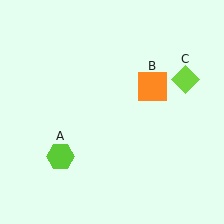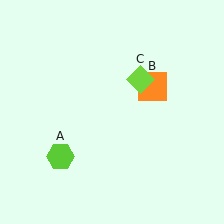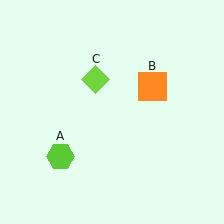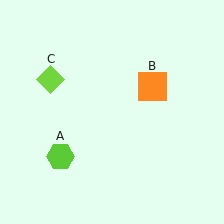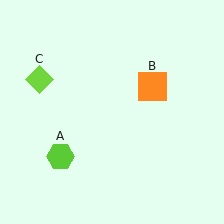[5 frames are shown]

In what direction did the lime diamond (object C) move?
The lime diamond (object C) moved left.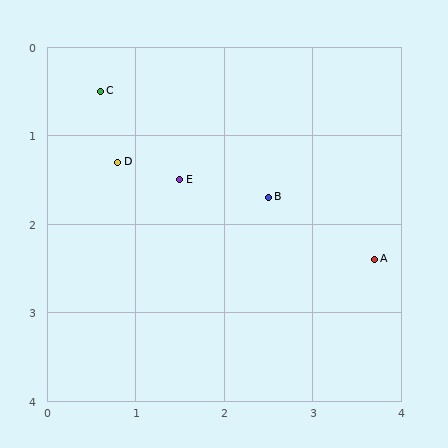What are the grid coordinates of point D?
Point D is at approximately (0.8, 1.3).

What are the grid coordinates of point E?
Point E is at approximately (1.5, 1.5).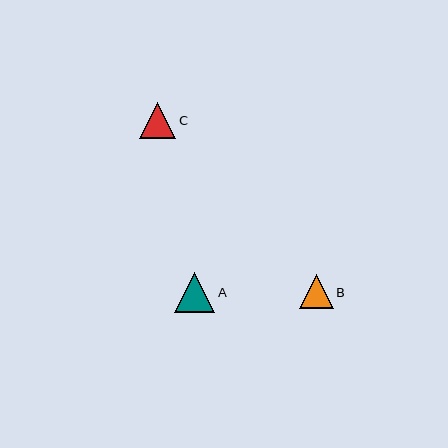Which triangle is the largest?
Triangle A is the largest with a size of approximately 40 pixels.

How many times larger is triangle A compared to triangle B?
Triangle A is approximately 1.2 times the size of triangle B.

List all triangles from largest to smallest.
From largest to smallest: A, C, B.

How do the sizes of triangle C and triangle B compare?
Triangle C and triangle B are approximately the same size.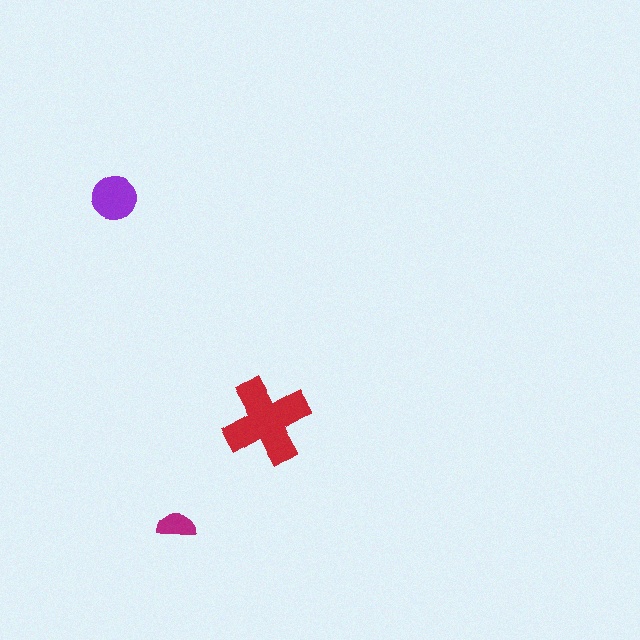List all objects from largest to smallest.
The red cross, the purple circle, the magenta semicircle.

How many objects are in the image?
There are 3 objects in the image.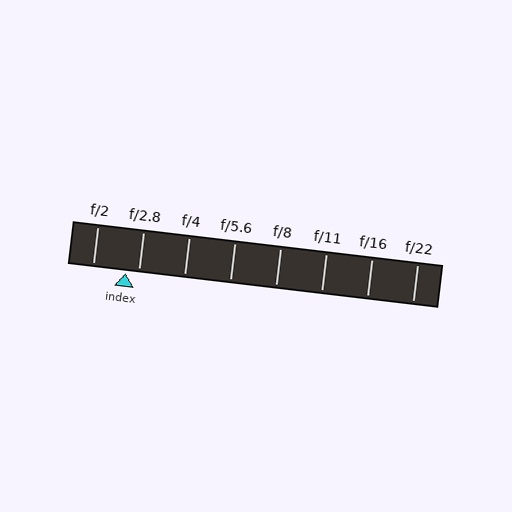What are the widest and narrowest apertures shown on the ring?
The widest aperture shown is f/2 and the narrowest is f/22.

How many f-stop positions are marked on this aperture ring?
There are 8 f-stop positions marked.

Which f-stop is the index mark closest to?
The index mark is closest to f/2.8.